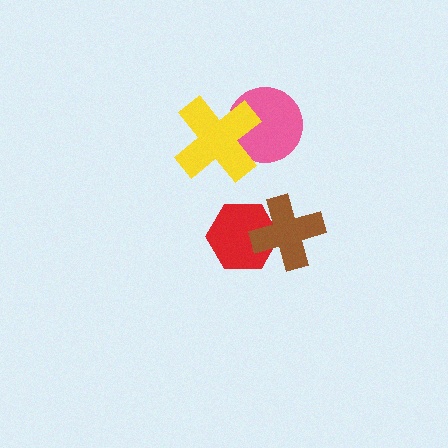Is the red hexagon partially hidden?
Yes, it is partially covered by another shape.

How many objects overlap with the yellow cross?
1 object overlaps with the yellow cross.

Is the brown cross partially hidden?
No, no other shape covers it.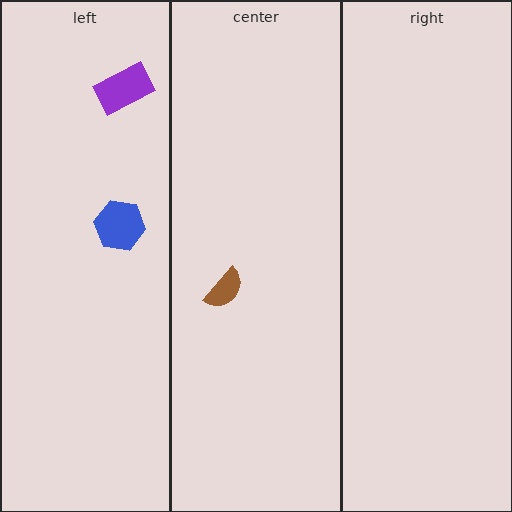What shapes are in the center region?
The brown semicircle.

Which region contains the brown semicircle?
The center region.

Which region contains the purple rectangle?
The left region.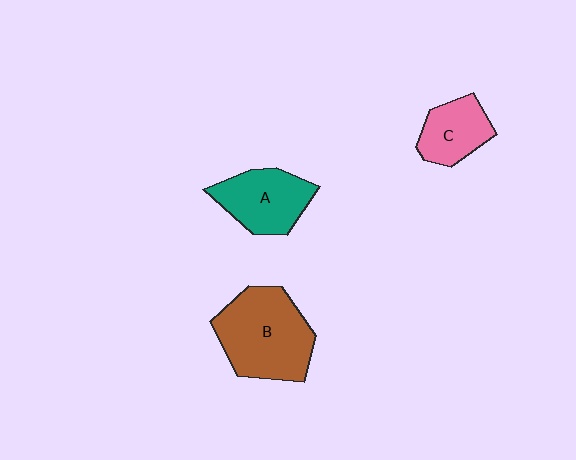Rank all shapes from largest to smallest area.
From largest to smallest: B (brown), A (teal), C (pink).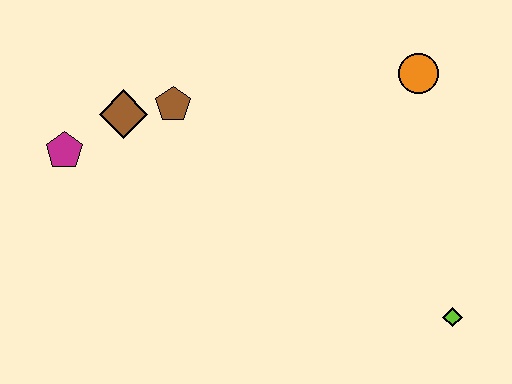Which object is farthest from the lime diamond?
The magenta pentagon is farthest from the lime diamond.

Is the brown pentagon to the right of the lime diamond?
No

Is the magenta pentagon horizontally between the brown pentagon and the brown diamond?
No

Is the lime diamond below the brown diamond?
Yes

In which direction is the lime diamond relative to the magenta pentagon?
The lime diamond is to the right of the magenta pentagon.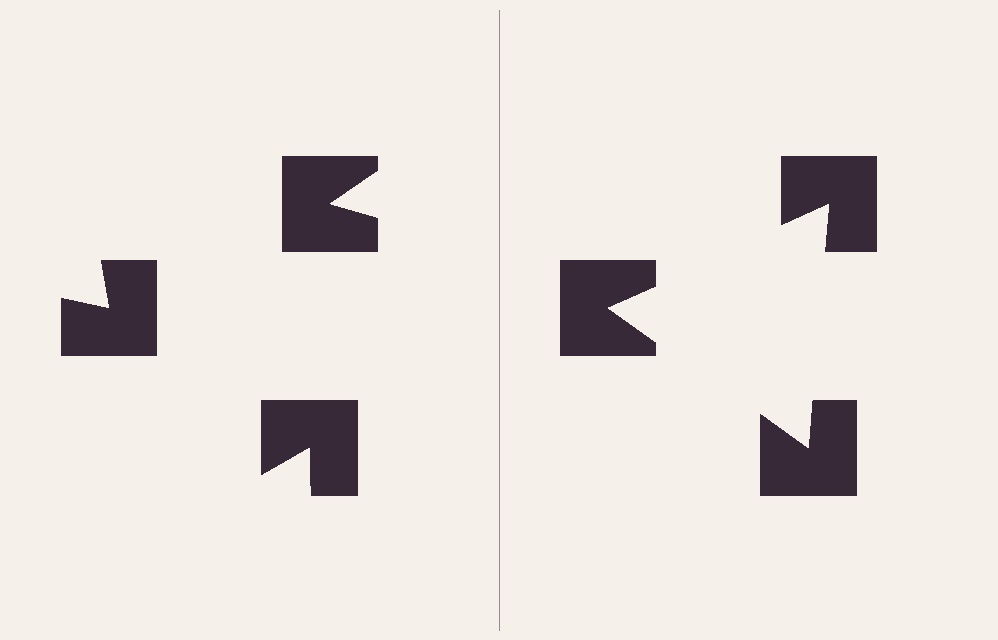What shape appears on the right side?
An illusory triangle.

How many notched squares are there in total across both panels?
6 — 3 on each side.